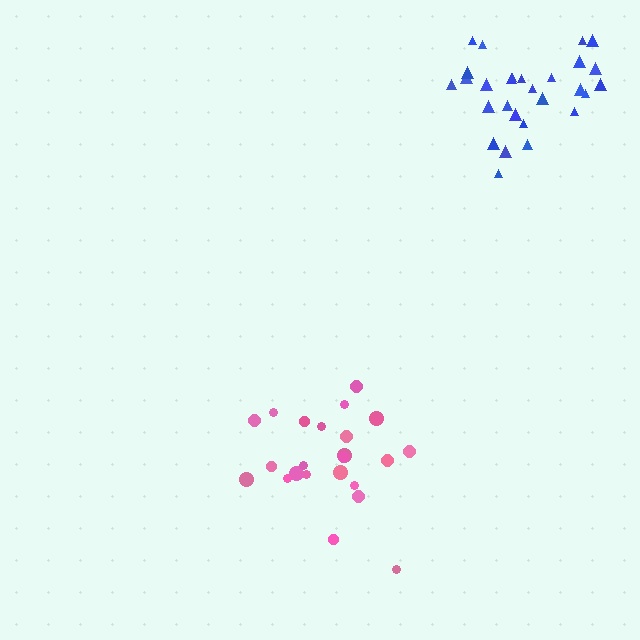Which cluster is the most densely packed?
Pink.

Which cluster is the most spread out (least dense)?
Blue.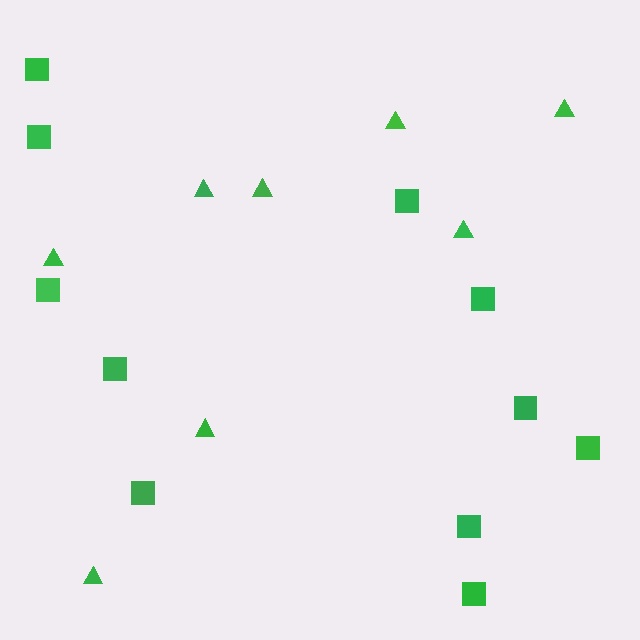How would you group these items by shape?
There are 2 groups: one group of triangles (8) and one group of squares (11).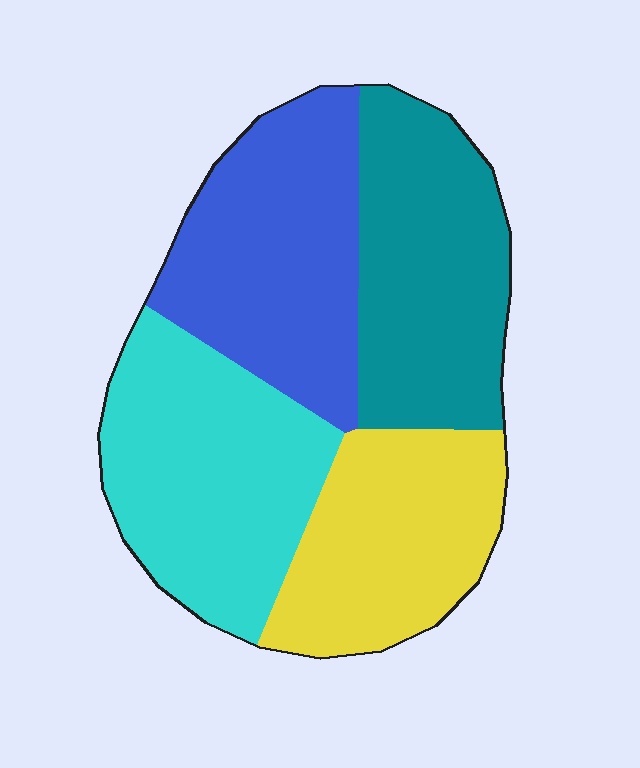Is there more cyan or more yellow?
Cyan.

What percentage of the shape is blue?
Blue covers around 25% of the shape.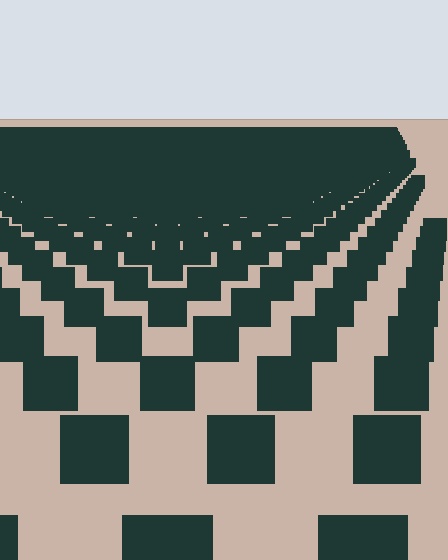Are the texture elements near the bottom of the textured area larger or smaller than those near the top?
Larger. Near the bottom, elements are closer to the viewer and appear at a bigger on-screen size.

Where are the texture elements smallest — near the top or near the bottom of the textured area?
Near the top.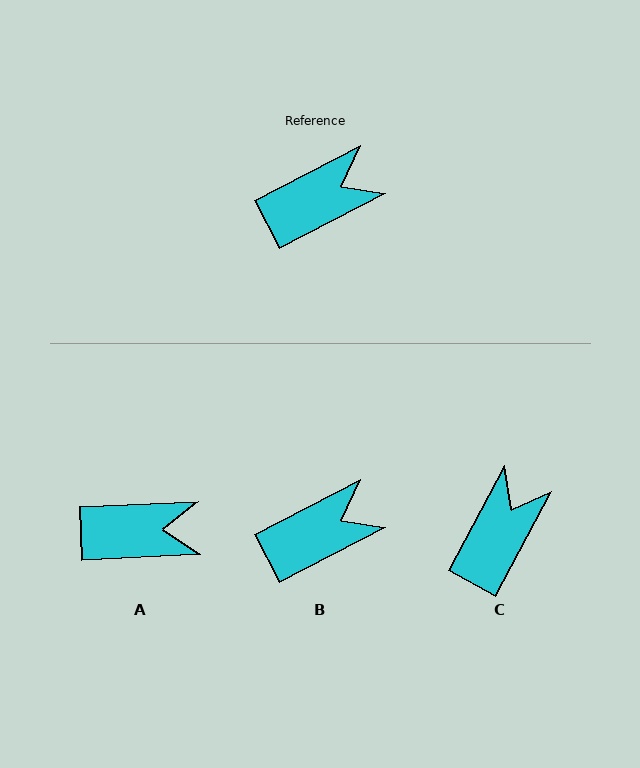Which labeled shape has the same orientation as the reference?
B.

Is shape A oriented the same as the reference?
No, it is off by about 25 degrees.